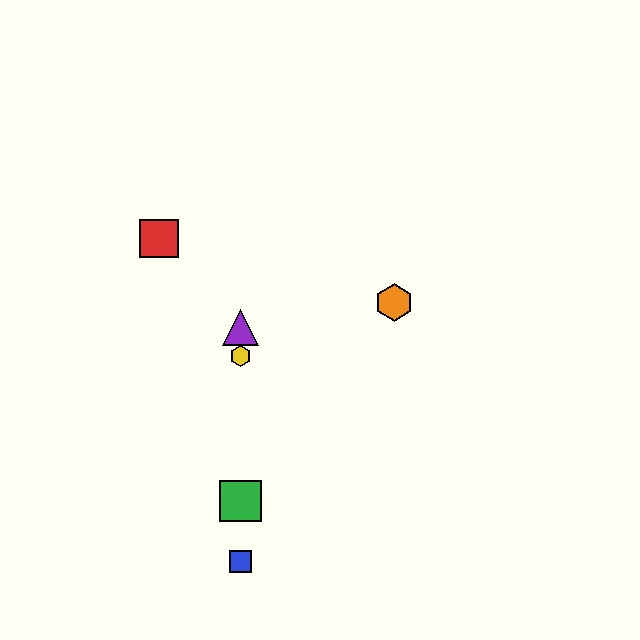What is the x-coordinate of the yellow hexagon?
The yellow hexagon is at x≈240.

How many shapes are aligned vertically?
4 shapes (the blue square, the green square, the yellow hexagon, the purple triangle) are aligned vertically.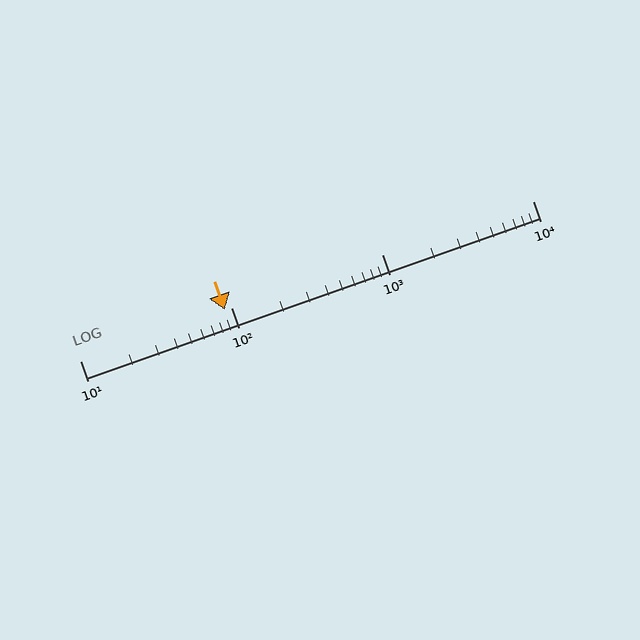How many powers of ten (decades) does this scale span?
The scale spans 3 decades, from 10 to 10000.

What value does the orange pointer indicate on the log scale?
The pointer indicates approximately 91.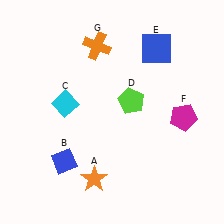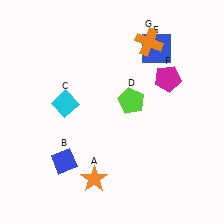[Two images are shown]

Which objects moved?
The objects that moved are: the magenta pentagon (F), the orange cross (G).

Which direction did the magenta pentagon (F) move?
The magenta pentagon (F) moved up.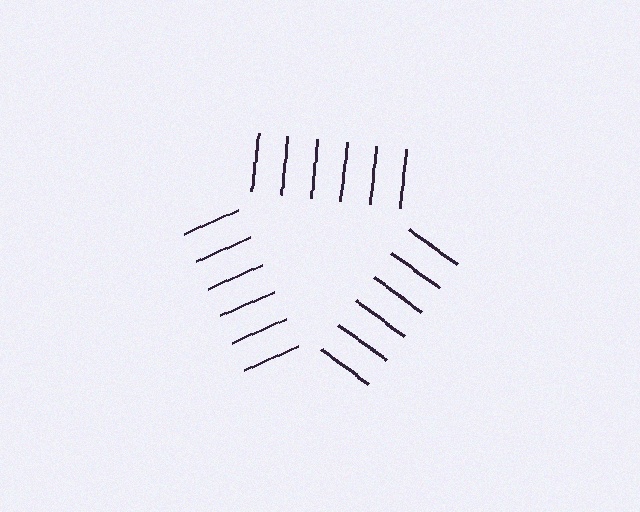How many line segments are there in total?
18 — 6 along each of the 3 edges.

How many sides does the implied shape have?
3 sides — the line-ends trace a triangle.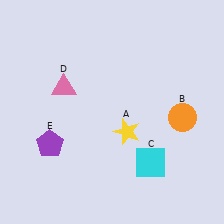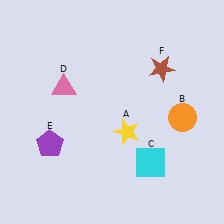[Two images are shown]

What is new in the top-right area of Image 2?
A brown star (F) was added in the top-right area of Image 2.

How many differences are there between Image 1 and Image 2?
There is 1 difference between the two images.